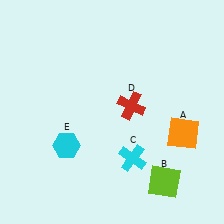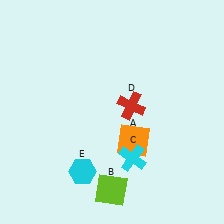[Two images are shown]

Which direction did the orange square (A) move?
The orange square (A) moved left.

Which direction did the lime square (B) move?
The lime square (B) moved left.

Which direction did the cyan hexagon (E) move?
The cyan hexagon (E) moved down.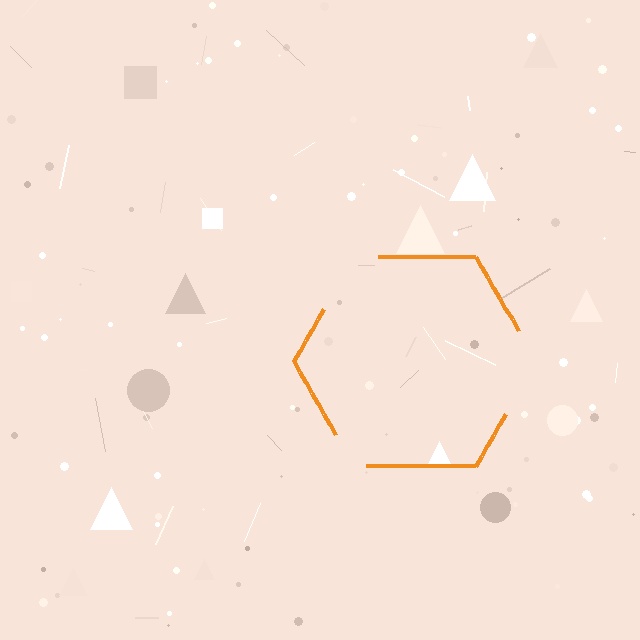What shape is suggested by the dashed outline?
The dashed outline suggests a hexagon.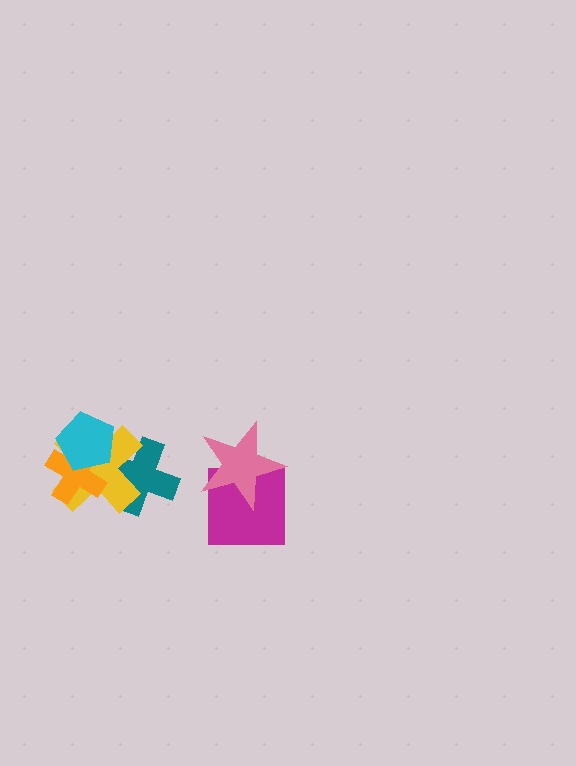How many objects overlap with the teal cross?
1 object overlaps with the teal cross.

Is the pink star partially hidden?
No, no other shape covers it.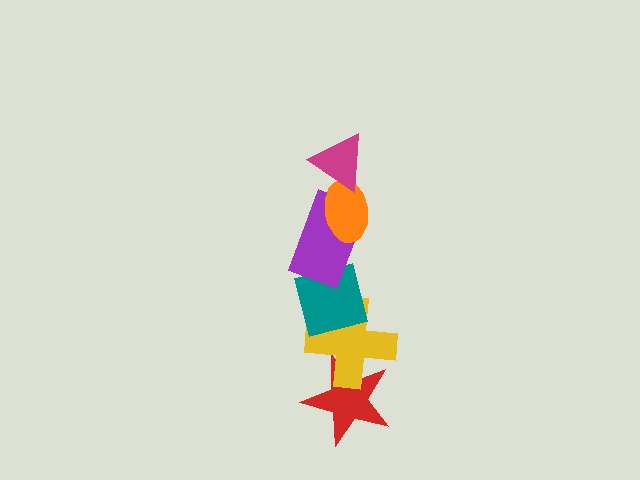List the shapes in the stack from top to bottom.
From top to bottom: the magenta triangle, the orange ellipse, the purple rectangle, the teal square, the yellow cross, the red star.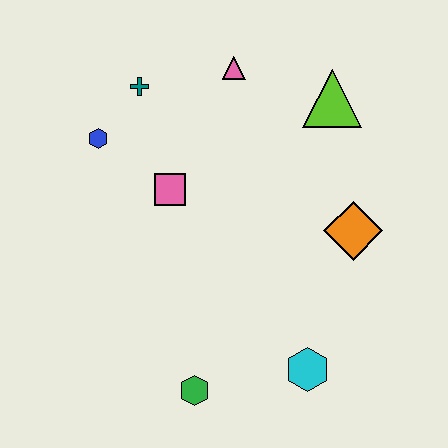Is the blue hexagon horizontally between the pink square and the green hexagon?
No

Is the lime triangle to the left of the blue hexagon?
No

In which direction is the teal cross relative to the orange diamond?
The teal cross is to the left of the orange diamond.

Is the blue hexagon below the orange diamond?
No